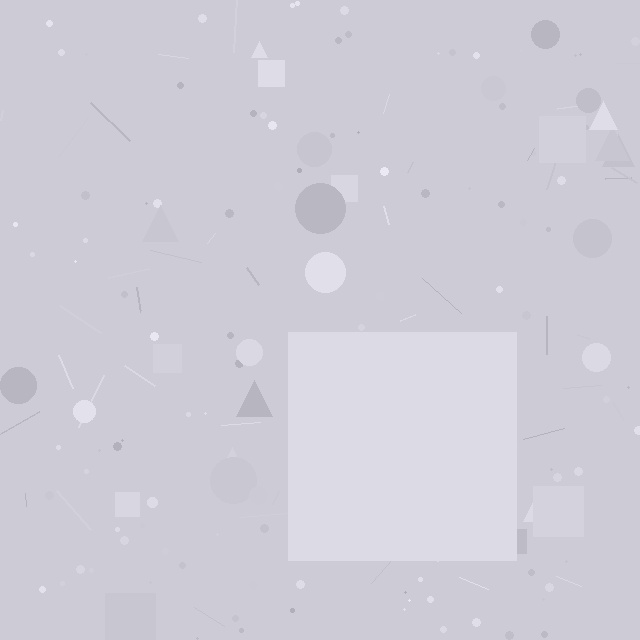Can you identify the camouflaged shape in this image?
The camouflaged shape is a square.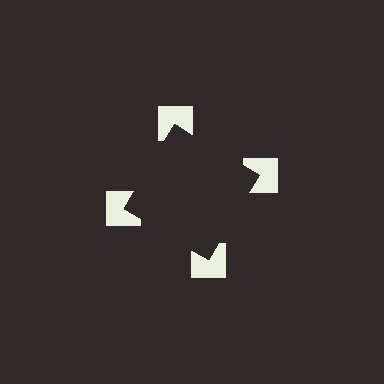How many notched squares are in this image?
There are 4 — one at each vertex of the illusory square.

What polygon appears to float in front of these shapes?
An illusory square — its edges are inferred from the aligned wedge cuts in the notched squares, not physically drawn.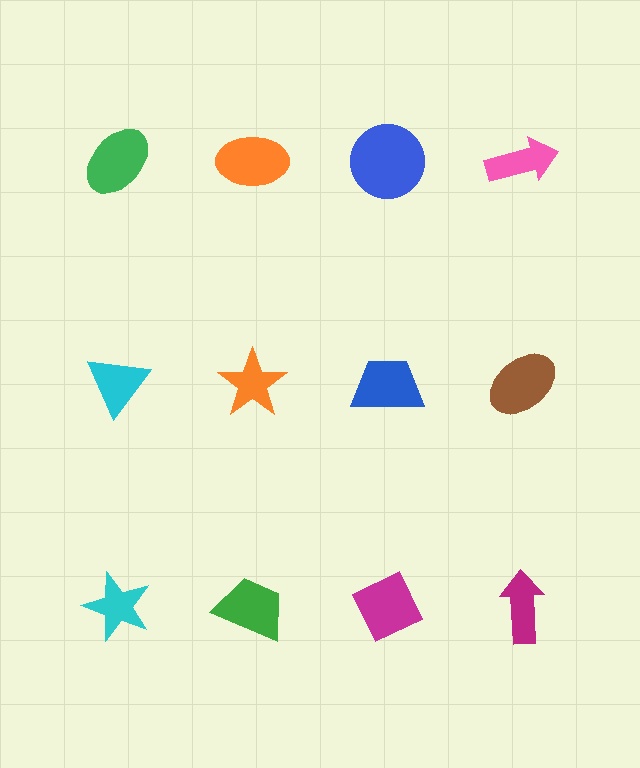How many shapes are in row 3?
4 shapes.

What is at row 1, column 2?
An orange ellipse.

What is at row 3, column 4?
A magenta arrow.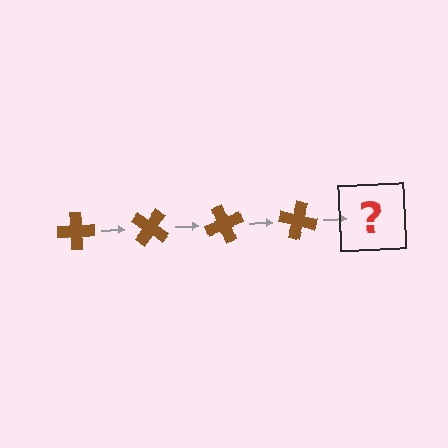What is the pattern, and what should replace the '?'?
The pattern is that the cross rotates 35 degrees each step. The '?' should be a brown cross rotated 140 degrees.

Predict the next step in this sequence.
The next step is a brown cross rotated 140 degrees.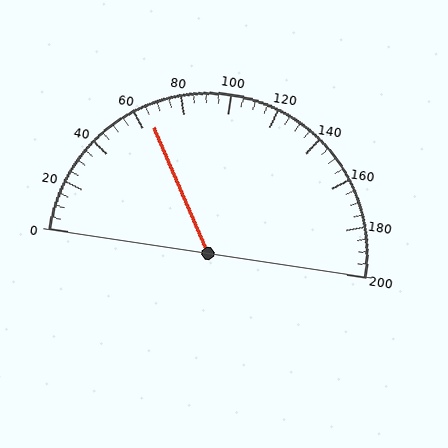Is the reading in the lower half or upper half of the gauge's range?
The reading is in the lower half of the range (0 to 200).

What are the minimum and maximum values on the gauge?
The gauge ranges from 0 to 200.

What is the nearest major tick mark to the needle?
The nearest major tick mark is 60.